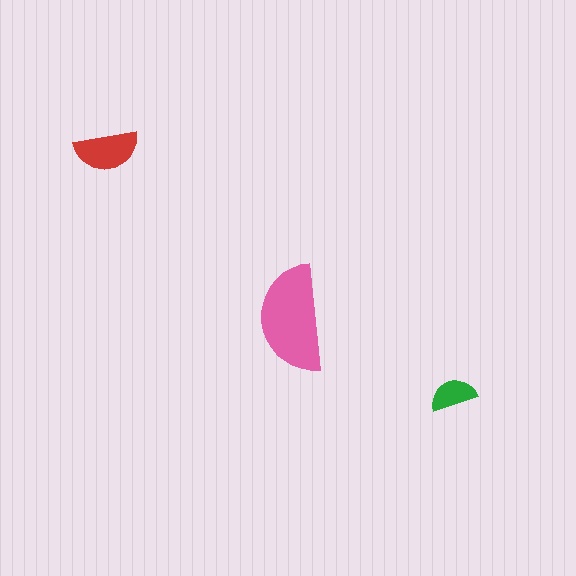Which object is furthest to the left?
The red semicircle is leftmost.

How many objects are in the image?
There are 3 objects in the image.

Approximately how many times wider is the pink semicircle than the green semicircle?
About 2.5 times wider.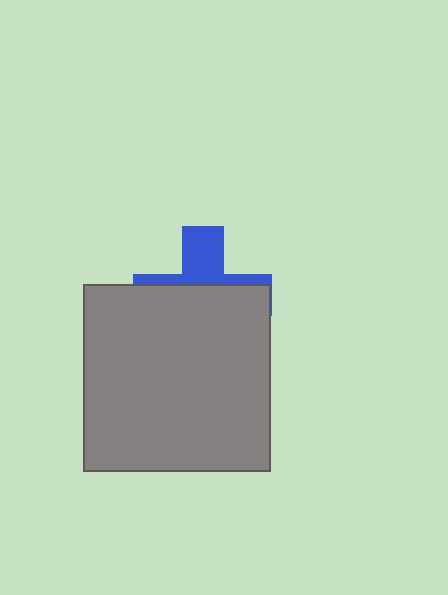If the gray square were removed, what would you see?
You would see the complete blue cross.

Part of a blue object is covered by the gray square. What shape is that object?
It is a cross.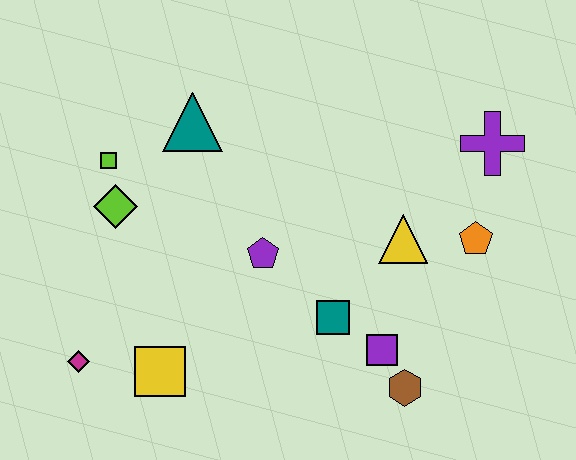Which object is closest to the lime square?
The lime diamond is closest to the lime square.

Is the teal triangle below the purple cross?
No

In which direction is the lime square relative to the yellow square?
The lime square is above the yellow square.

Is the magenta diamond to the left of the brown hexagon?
Yes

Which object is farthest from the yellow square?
The purple cross is farthest from the yellow square.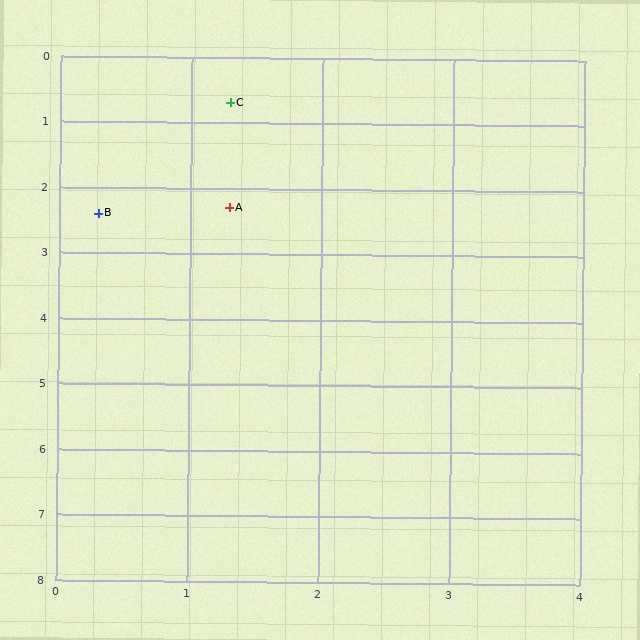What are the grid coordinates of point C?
Point C is at approximately (1.3, 0.7).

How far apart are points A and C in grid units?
Points A and C are about 1.6 grid units apart.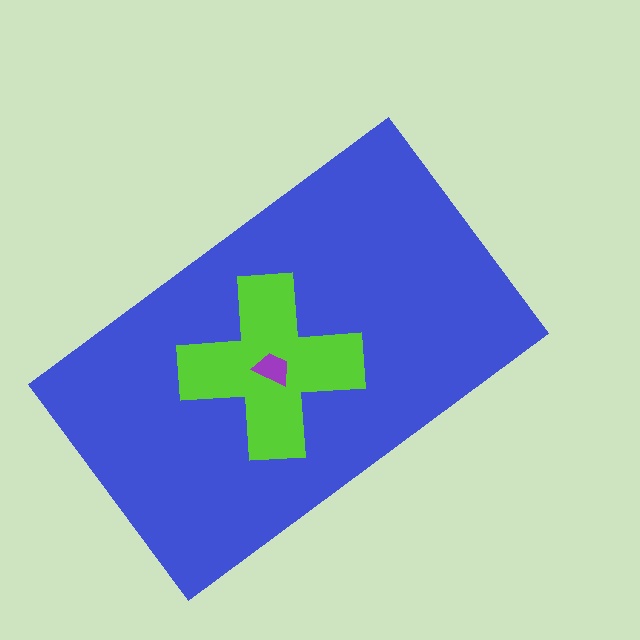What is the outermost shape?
The blue rectangle.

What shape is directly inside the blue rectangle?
The lime cross.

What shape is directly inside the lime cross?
The purple trapezoid.